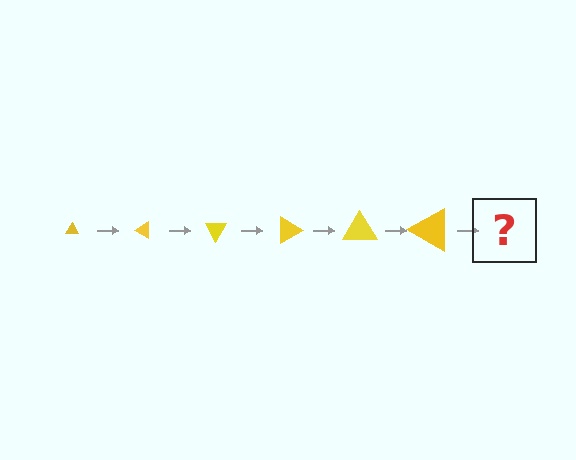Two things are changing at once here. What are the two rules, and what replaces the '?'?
The two rules are that the triangle grows larger each step and it rotates 30 degrees each step. The '?' should be a triangle, larger than the previous one and rotated 180 degrees from the start.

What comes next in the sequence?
The next element should be a triangle, larger than the previous one and rotated 180 degrees from the start.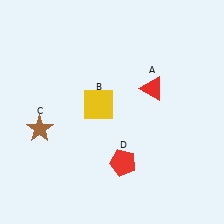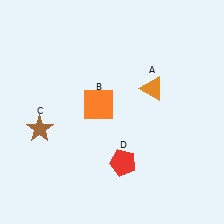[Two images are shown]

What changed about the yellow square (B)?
In Image 1, B is yellow. In Image 2, it changed to orange.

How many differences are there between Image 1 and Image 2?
There are 2 differences between the two images.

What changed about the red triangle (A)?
In Image 1, A is red. In Image 2, it changed to orange.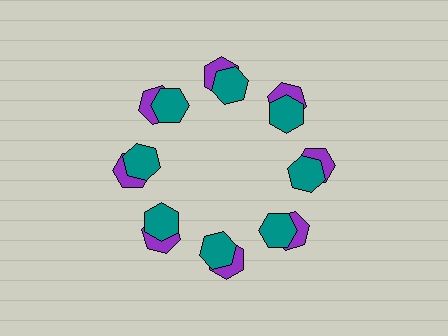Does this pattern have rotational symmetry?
Yes, this pattern has 8-fold rotational symmetry. It looks the same after rotating 45 degrees around the center.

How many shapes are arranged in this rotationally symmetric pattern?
There are 16 shapes, arranged in 8 groups of 2.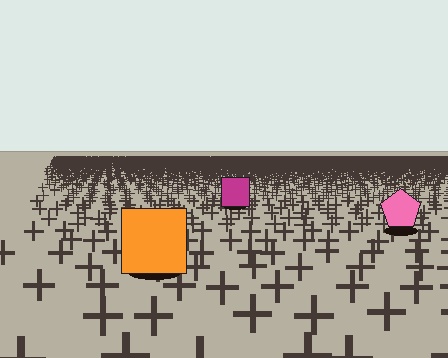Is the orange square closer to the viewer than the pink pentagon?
Yes. The orange square is closer — you can tell from the texture gradient: the ground texture is coarser near it.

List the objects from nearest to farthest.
From nearest to farthest: the orange square, the pink pentagon, the magenta square.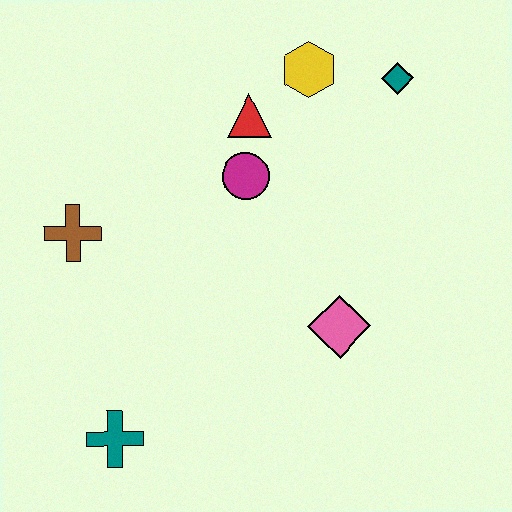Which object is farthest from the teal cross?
The teal diamond is farthest from the teal cross.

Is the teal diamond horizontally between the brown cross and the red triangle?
No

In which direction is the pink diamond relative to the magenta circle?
The pink diamond is below the magenta circle.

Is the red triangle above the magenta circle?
Yes